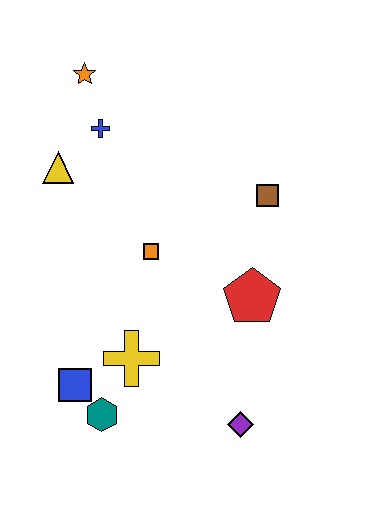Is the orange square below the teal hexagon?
No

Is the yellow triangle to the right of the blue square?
No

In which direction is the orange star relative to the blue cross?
The orange star is above the blue cross.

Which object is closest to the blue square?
The teal hexagon is closest to the blue square.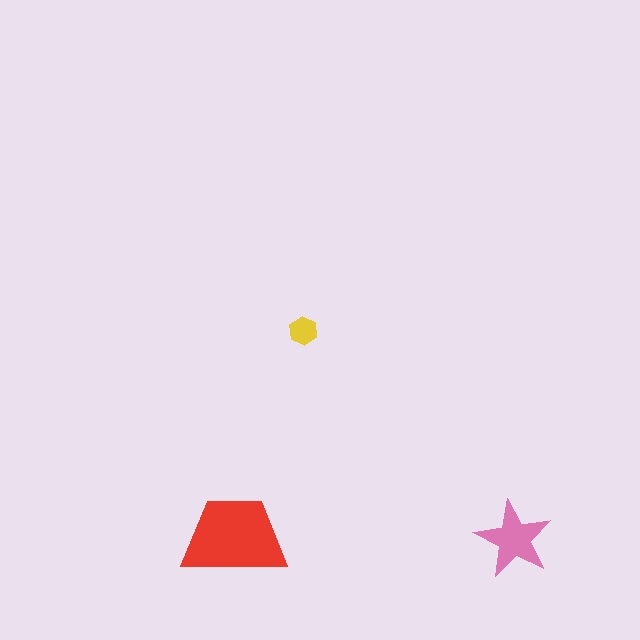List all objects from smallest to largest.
The yellow hexagon, the pink star, the red trapezoid.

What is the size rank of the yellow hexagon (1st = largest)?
3rd.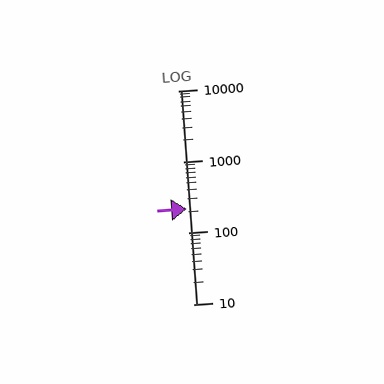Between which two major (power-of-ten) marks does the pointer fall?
The pointer is between 100 and 1000.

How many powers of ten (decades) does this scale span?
The scale spans 3 decades, from 10 to 10000.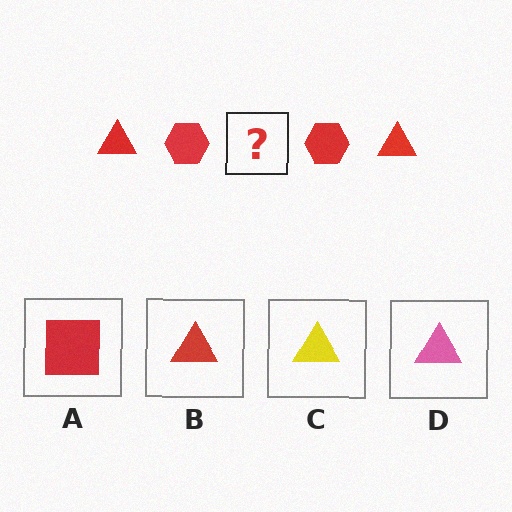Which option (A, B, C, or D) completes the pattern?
B.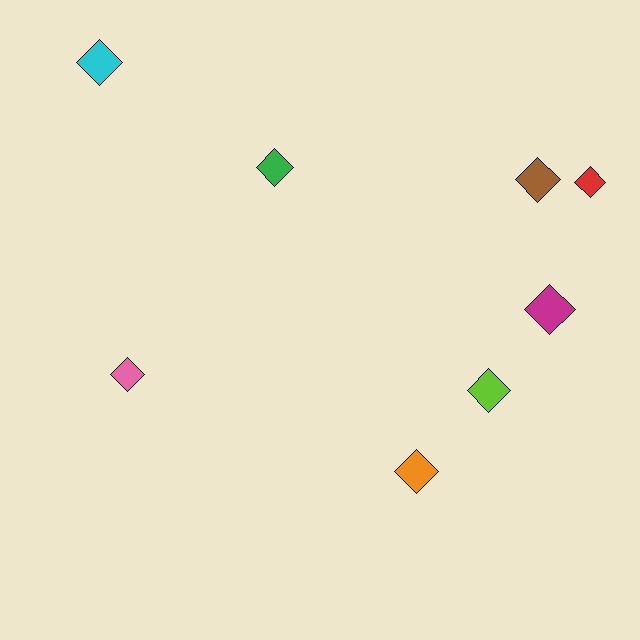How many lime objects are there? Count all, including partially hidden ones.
There is 1 lime object.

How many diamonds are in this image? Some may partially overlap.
There are 8 diamonds.